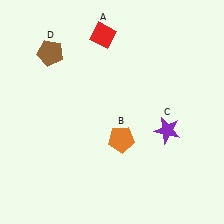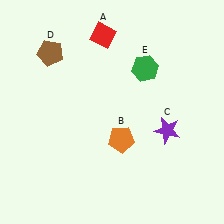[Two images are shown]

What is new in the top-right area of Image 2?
A green hexagon (E) was added in the top-right area of Image 2.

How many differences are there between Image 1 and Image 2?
There is 1 difference between the two images.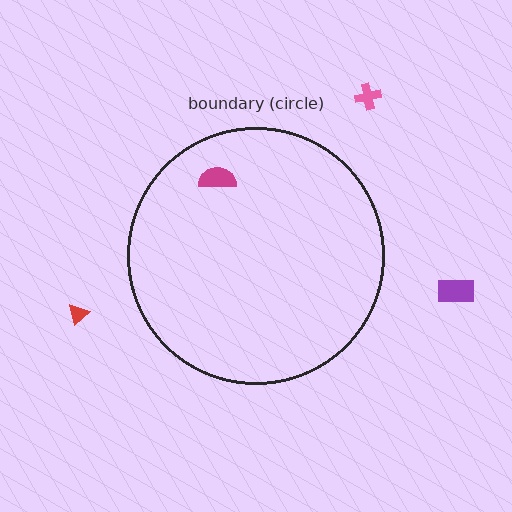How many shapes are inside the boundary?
1 inside, 3 outside.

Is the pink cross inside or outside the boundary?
Outside.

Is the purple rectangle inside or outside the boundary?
Outside.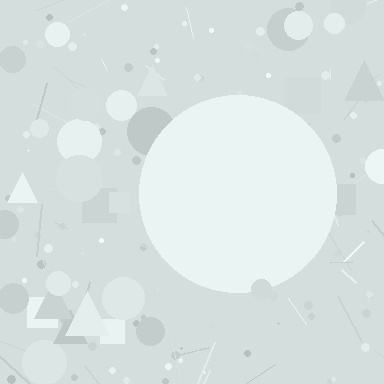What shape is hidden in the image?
A circle is hidden in the image.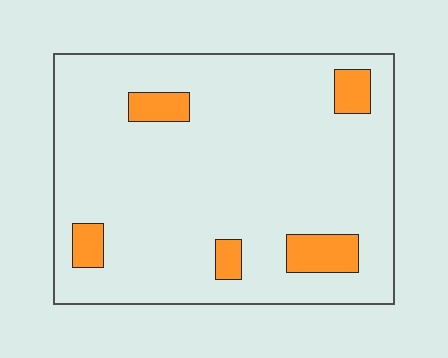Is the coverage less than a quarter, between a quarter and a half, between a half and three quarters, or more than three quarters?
Less than a quarter.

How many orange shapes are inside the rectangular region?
5.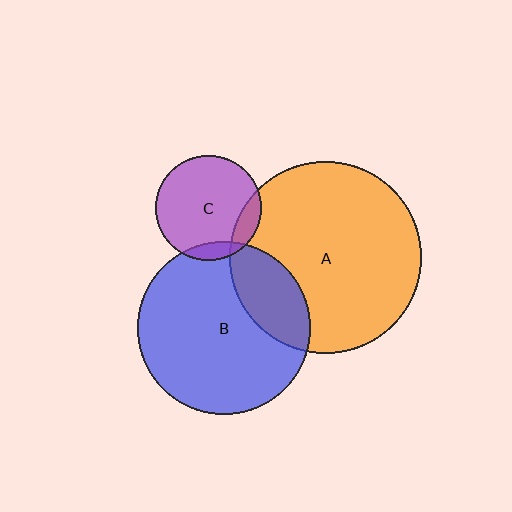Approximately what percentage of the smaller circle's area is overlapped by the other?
Approximately 25%.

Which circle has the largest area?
Circle A (orange).